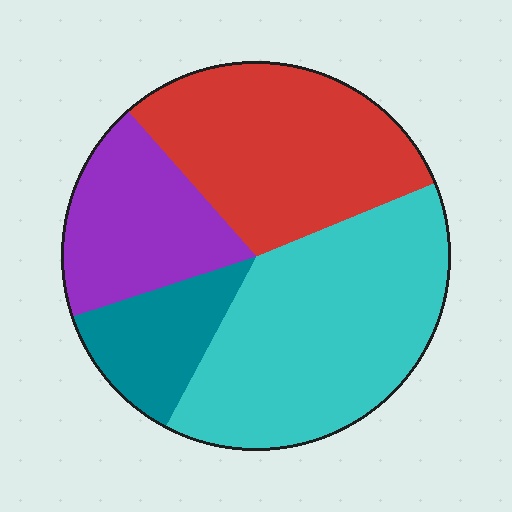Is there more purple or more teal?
Purple.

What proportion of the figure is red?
Red covers 30% of the figure.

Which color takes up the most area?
Cyan, at roughly 40%.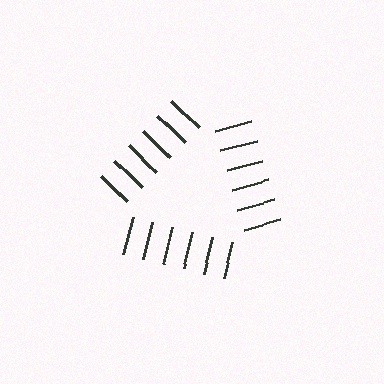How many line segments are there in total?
18 — 6 along each of the 3 edges.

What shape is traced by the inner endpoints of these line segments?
An illusory triangle — the line segments terminate on its edges but no continuous stroke is drawn.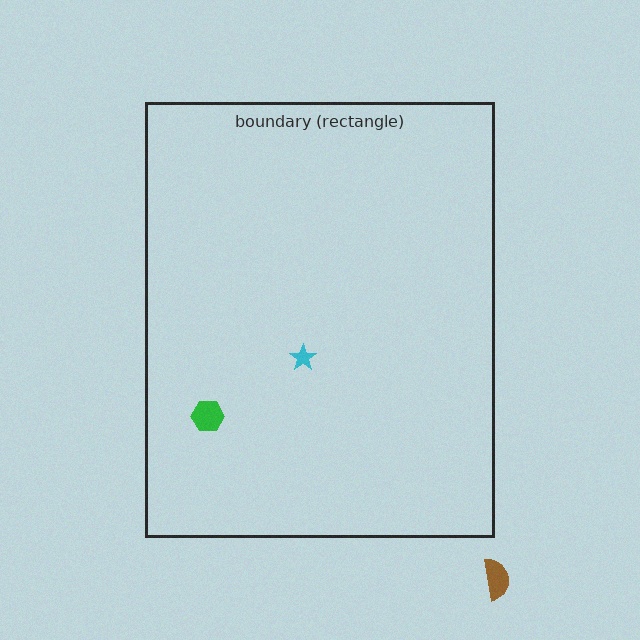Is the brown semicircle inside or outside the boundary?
Outside.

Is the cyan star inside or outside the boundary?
Inside.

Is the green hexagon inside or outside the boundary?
Inside.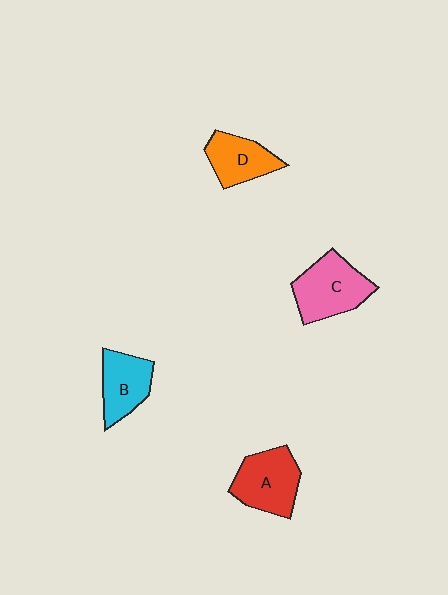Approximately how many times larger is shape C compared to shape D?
Approximately 1.4 times.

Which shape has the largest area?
Shape C (pink).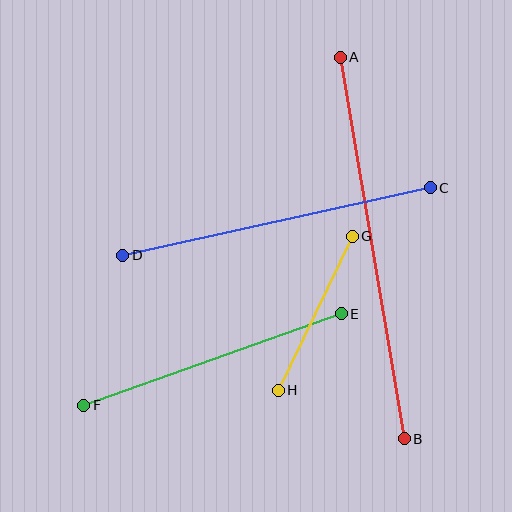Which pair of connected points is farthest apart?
Points A and B are farthest apart.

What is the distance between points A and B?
The distance is approximately 387 pixels.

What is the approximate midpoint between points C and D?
The midpoint is at approximately (276, 221) pixels.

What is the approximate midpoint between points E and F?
The midpoint is at approximately (212, 359) pixels.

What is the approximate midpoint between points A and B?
The midpoint is at approximately (372, 248) pixels.